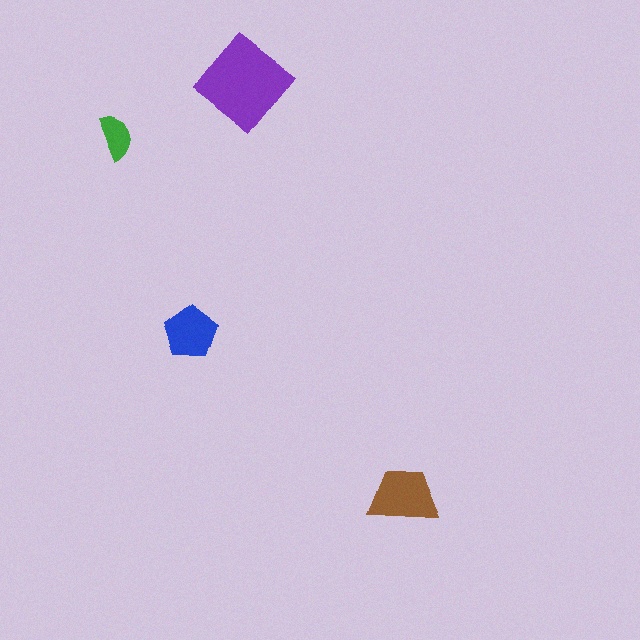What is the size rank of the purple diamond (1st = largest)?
1st.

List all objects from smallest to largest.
The green semicircle, the blue pentagon, the brown trapezoid, the purple diamond.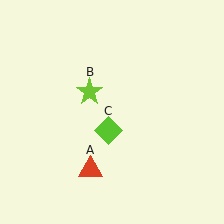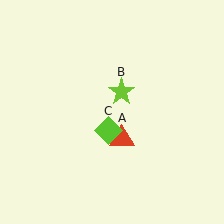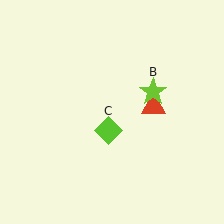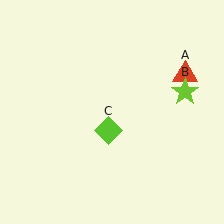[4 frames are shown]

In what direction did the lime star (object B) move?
The lime star (object B) moved right.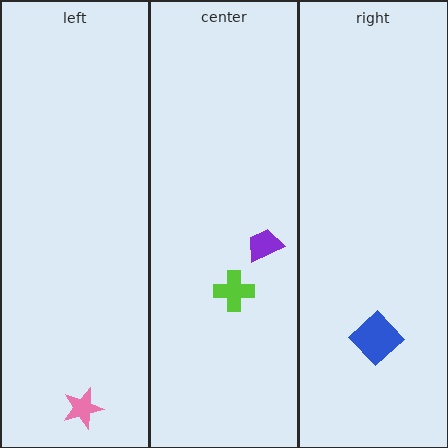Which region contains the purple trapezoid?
The center region.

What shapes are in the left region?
The pink star.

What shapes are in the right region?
The blue diamond.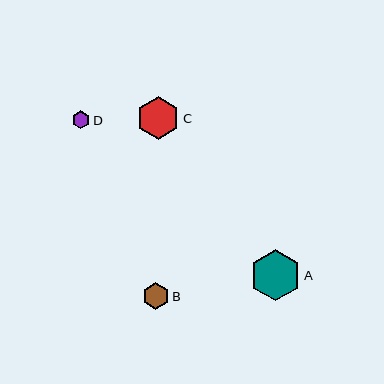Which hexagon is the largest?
Hexagon A is the largest with a size of approximately 51 pixels.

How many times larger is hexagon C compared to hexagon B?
Hexagon C is approximately 1.6 times the size of hexagon B.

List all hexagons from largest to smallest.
From largest to smallest: A, C, B, D.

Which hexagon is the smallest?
Hexagon D is the smallest with a size of approximately 18 pixels.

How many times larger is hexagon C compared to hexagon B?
Hexagon C is approximately 1.6 times the size of hexagon B.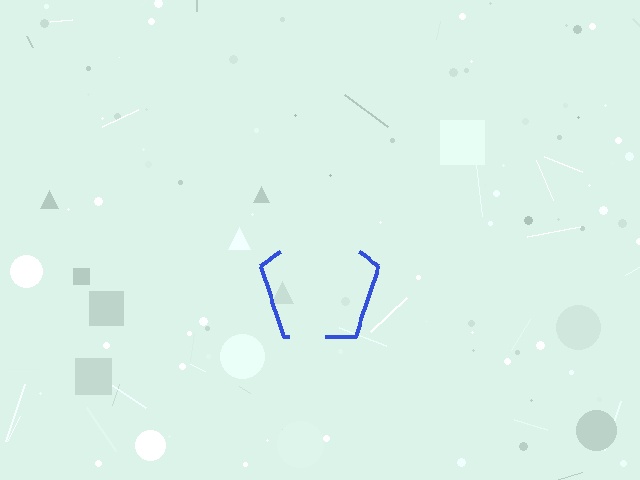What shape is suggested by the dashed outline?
The dashed outline suggests a pentagon.